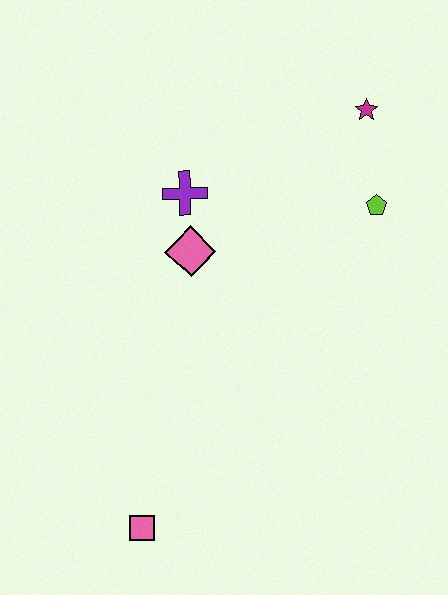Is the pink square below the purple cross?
Yes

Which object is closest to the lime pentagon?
The magenta star is closest to the lime pentagon.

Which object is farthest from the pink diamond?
The pink square is farthest from the pink diamond.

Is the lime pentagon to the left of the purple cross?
No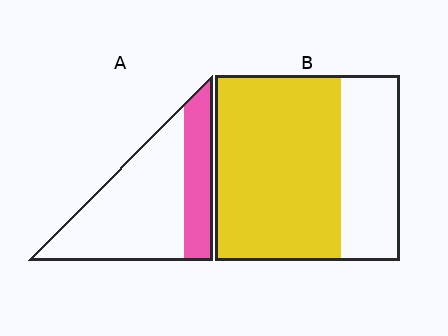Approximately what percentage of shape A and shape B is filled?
A is approximately 30% and B is approximately 70%.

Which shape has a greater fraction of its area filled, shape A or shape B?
Shape B.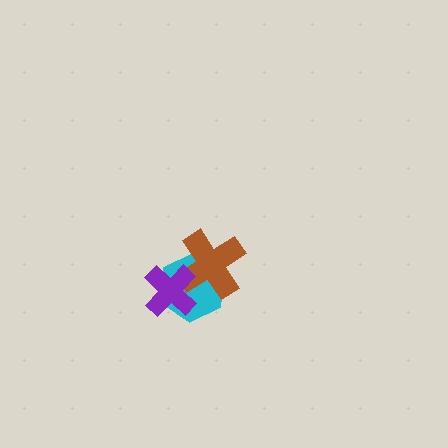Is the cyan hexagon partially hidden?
Yes, it is partially covered by another shape.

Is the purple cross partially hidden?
No, no other shape covers it.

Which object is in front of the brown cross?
The purple cross is in front of the brown cross.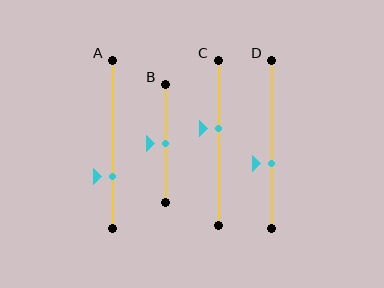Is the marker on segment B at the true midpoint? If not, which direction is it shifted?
Yes, the marker on segment B is at the true midpoint.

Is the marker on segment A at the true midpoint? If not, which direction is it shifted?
No, the marker on segment A is shifted downward by about 19% of the segment length.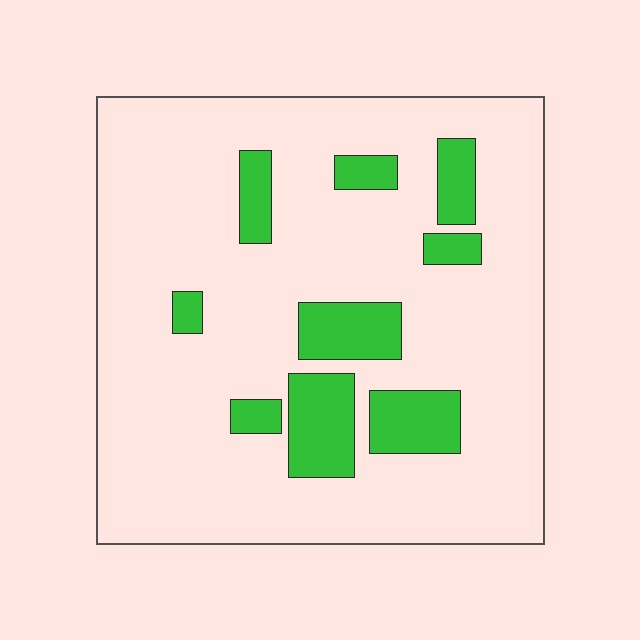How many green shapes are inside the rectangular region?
9.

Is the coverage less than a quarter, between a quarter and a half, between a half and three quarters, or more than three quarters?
Less than a quarter.